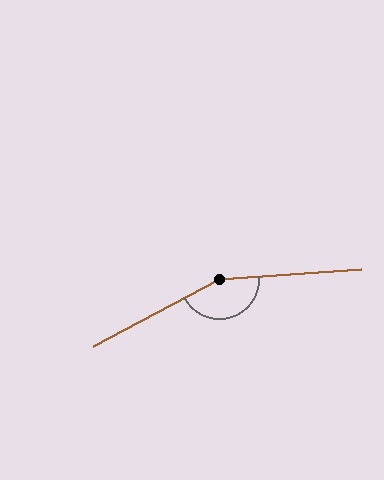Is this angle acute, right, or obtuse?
It is obtuse.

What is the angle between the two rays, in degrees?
Approximately 156 degrees.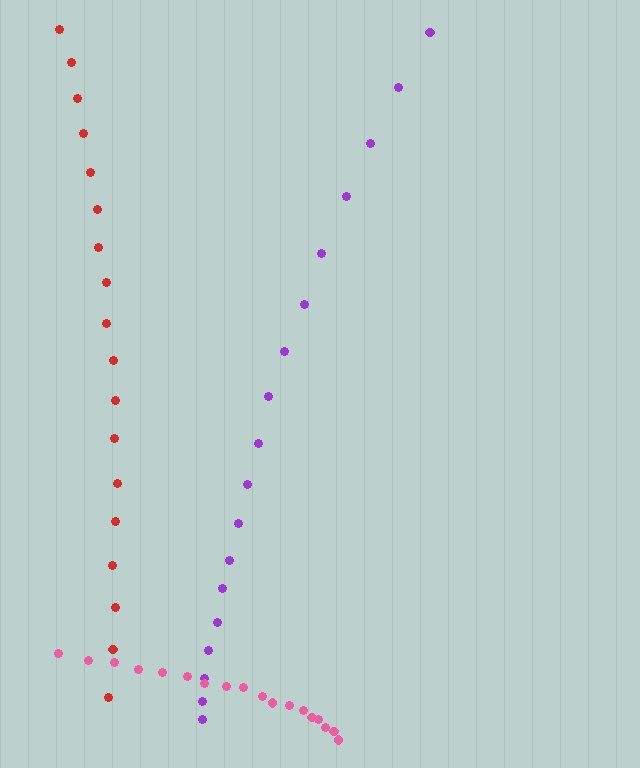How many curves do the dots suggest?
There are 3 distinct paths.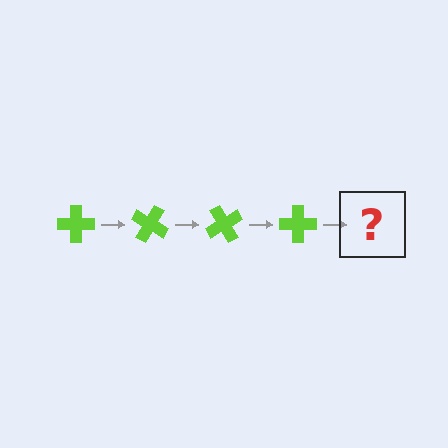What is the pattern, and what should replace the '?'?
The pattern is that the cross rotates 30 degrees each step. The '?' should be a lime cross rotated 120 degrees.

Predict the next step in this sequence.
The next step is a lime cross rotated 120 degrees.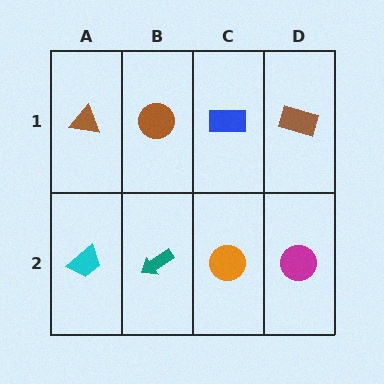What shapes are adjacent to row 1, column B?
A teal arrow (row 2, column B), a brown triangle (row 1, column A), a blue rectangle (row 1, column C).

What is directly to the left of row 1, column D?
A blue rectangle.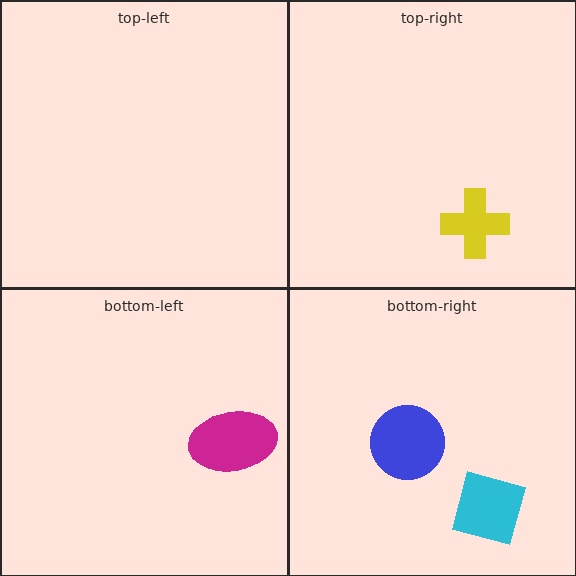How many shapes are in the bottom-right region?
2.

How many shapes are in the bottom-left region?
1.